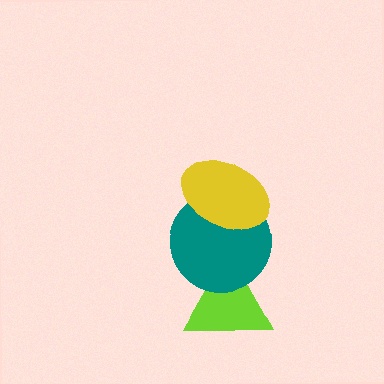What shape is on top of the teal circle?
The yellow ellipse is on top of the teal circle.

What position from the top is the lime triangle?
The lime triangle is 3rd from the top.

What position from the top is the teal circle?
The teal circle is 2nd from the top.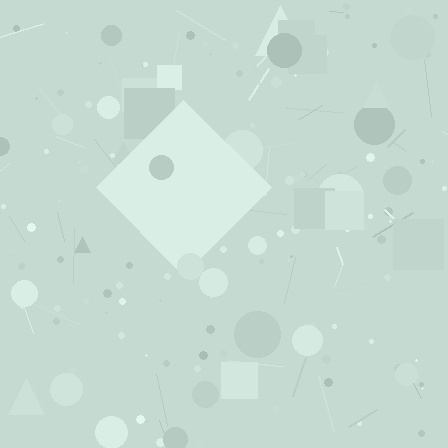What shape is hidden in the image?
A diamond is hidden in the image.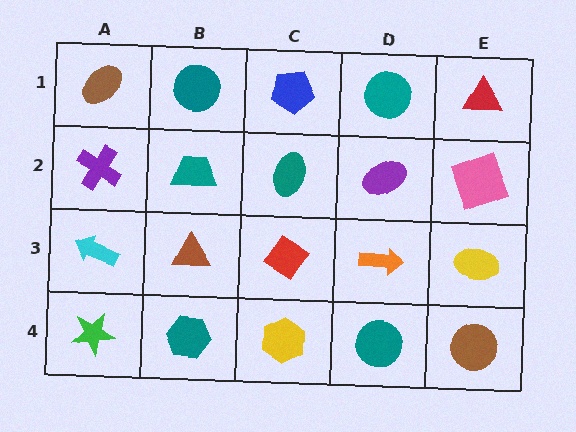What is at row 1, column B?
A teal circle.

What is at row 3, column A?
A cyan arrow.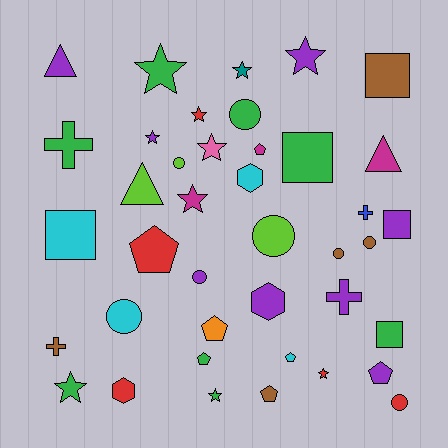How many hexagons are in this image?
There are 3 hexagons.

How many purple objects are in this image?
There are 8 purple objects.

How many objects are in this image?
There are 40 objects.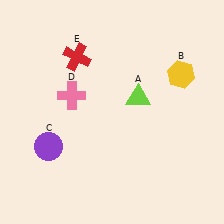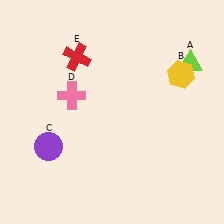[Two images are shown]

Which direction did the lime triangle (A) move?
The lime triangle (A) moved right.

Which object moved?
The lime triangle (A) moved right.